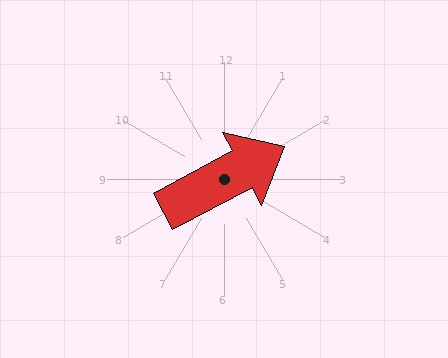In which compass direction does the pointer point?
Northeast.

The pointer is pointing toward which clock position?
Roughly 2 o'clock.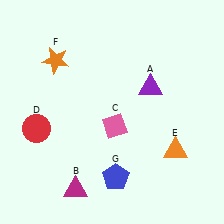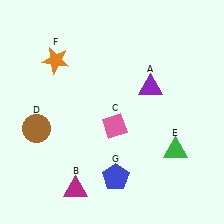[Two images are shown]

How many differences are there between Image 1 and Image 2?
There are 2 differences between the two images.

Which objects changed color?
D changed from red to brown. E changed from orange to green.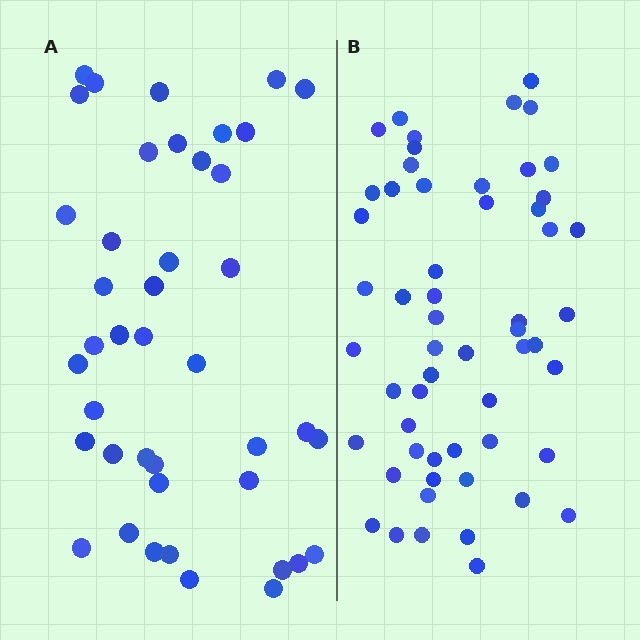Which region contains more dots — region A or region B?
Region B (the right region) has more dots.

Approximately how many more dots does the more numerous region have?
Region B has approximately 15 more dots than region A.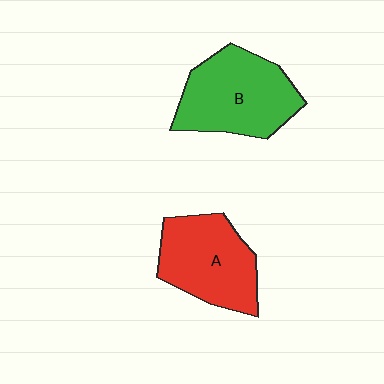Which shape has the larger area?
Shape B (green).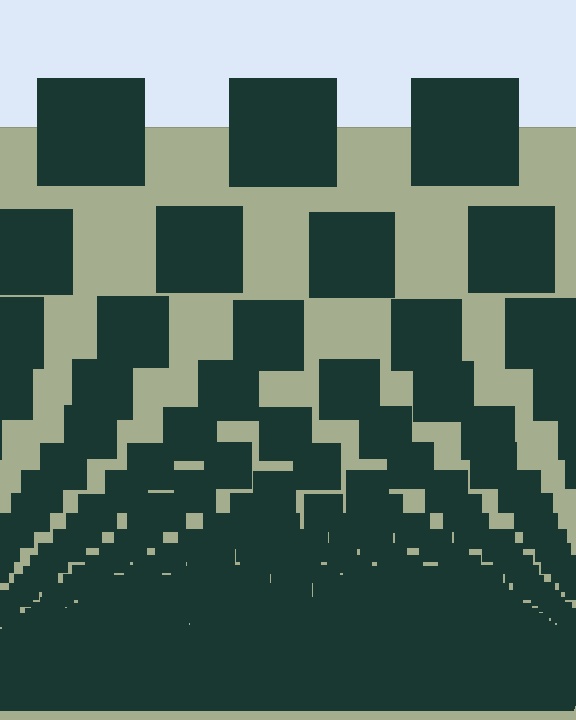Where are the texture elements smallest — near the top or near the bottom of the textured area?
Near the bottom.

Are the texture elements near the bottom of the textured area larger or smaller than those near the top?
Smaller. The gradient is inverted — elements near the bottom are smaller and denser.